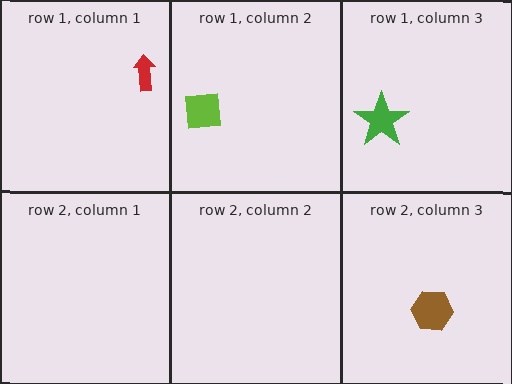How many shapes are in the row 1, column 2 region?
1.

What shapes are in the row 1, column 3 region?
The green star.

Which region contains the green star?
The row 1, column 3 region.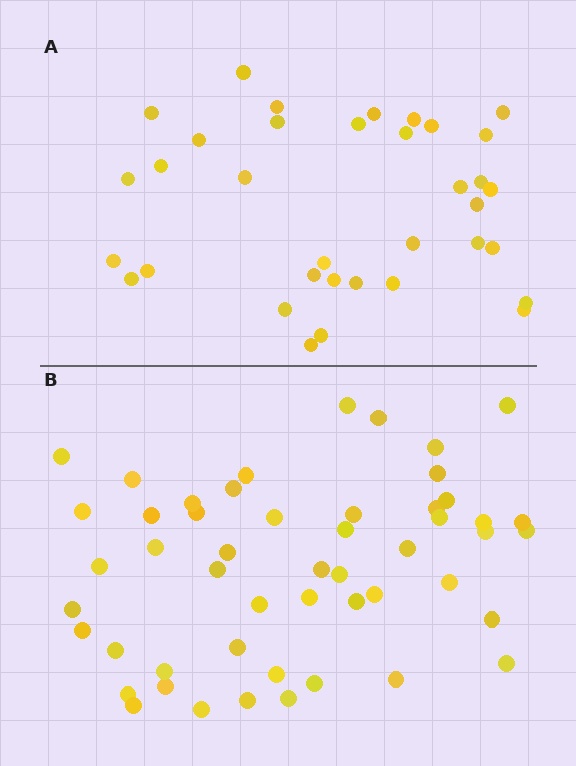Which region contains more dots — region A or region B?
Region B (the bottom region) has more dots.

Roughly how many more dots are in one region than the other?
Region B has approximately 15 more dots than region A.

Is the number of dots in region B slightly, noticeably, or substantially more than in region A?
Region B has substantially more. The ratio is roughly 1.5 to 1.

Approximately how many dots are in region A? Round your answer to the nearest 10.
About 40 dots. (The exact count is 35, which rounds to 40.)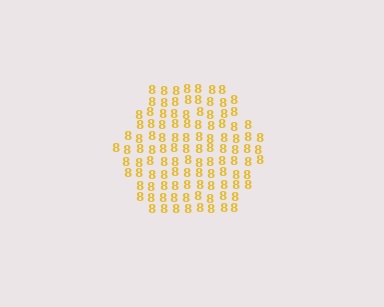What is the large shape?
The large shape is a hexagon.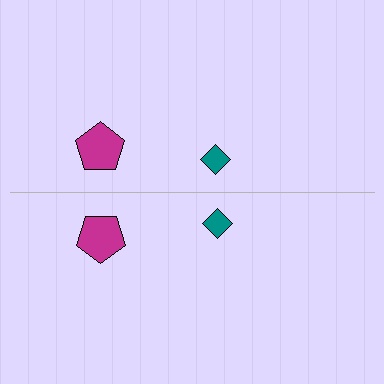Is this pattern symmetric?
Yes, this pattern has bilateral (reflection) symmetry.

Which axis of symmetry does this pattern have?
The pattern has a horizontal axis of symmetry running through the center of the image.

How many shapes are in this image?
There are 4 shapes in this image.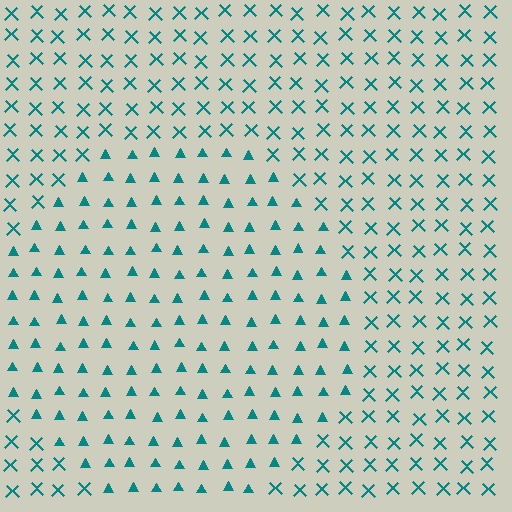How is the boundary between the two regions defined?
The boundary is defined by a change in element shape: triangles inside vs. X marks outside. All elements share the same color and spacing.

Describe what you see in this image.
The image is filled with small teal elements arranged in a uniform grid. A circle-shaped region contains triangles, while the surrounding area contains X marks. The boundary is defined purely by the change in element shape.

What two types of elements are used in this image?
The image uses triangles inside the circle region and X marks outside it.